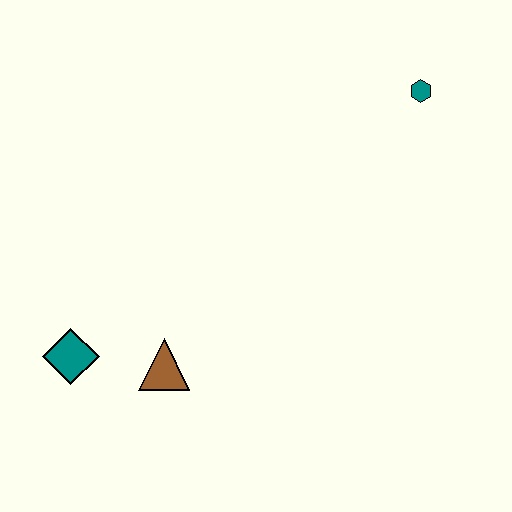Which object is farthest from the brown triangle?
The teal hexagon is farthest from the brown triangle.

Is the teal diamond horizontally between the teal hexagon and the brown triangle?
No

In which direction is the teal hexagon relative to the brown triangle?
The teal hexagon is above the brown triangle.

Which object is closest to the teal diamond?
The brown triangle is closest to the teal diamond.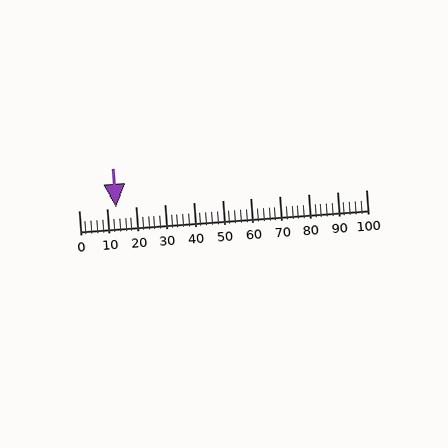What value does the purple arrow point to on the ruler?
The purple arrow points to approximately 13.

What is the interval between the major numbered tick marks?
The major tick marks are spaced 10 units apart.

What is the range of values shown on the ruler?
The ruler shows values from 0 to 100.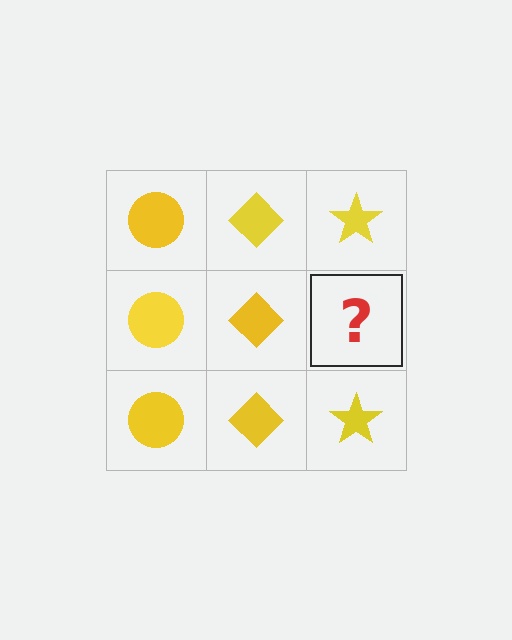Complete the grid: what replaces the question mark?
The question mark should be replaced with a yellow star.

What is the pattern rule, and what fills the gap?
The rule is that each column has a consistent shape. The gap should be filled with a yellow star.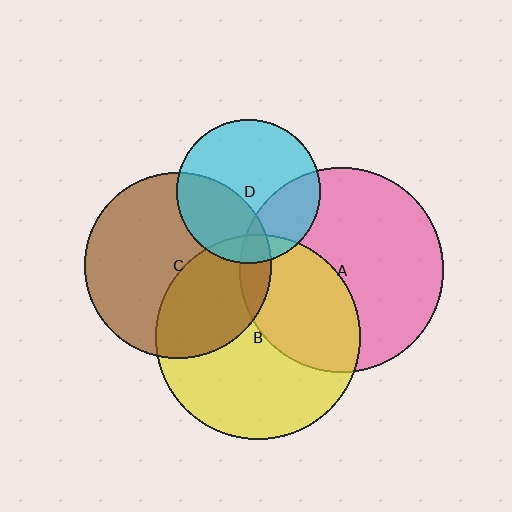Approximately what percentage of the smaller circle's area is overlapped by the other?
Approximately 35%.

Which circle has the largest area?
Circle B (yellow).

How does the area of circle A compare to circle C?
Approximately 1.2 times.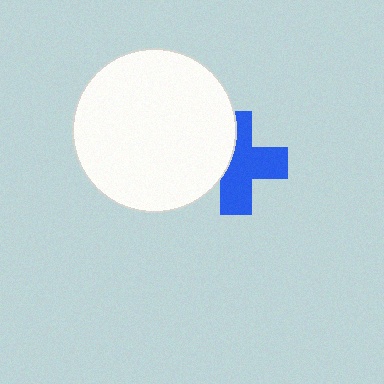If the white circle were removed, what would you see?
You would see the complete blue cross.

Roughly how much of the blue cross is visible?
About half of it is visible (roughly 63%).